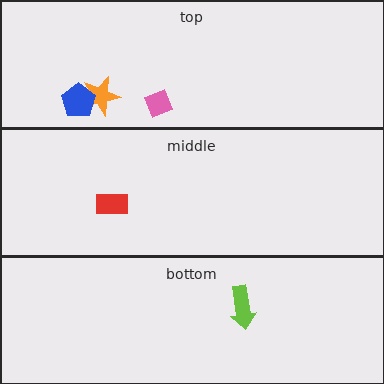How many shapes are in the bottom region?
1.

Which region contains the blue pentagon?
The top region.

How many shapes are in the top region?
3.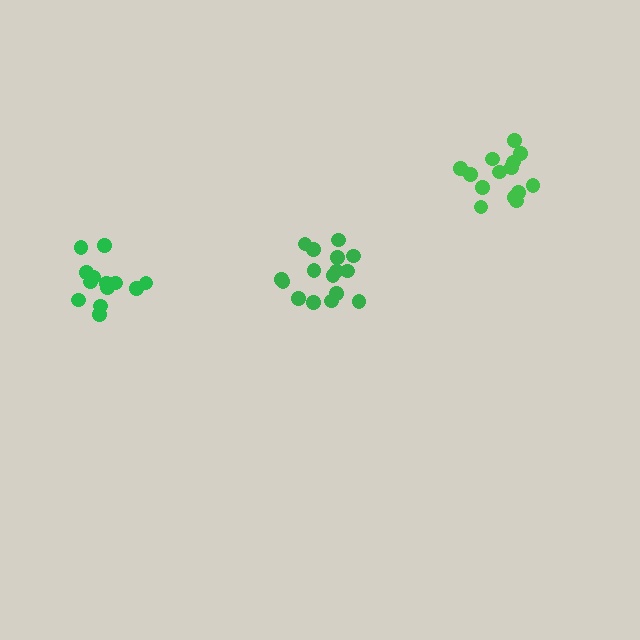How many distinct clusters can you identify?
There are 3 distinct clusters.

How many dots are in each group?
Group 1: 14 dots, Group 2: 13 dots, Group 3: 16 dots (43 total).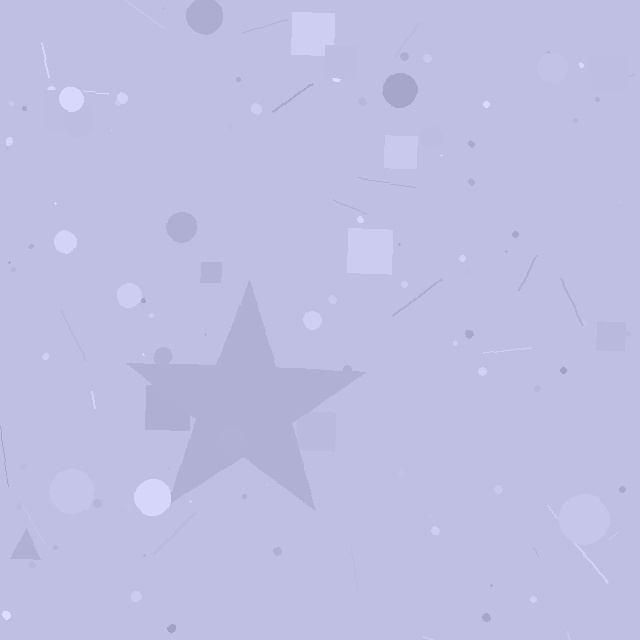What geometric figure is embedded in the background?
A star is embedded in the background.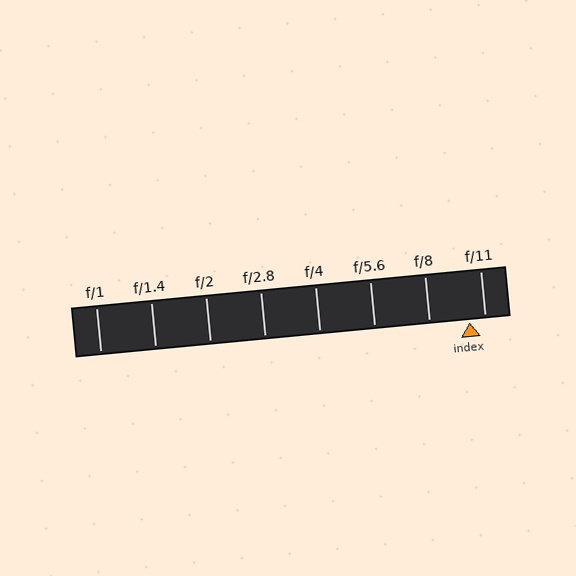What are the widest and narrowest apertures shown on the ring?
The widest aperture shown is f/1 and the narrowest is f/11.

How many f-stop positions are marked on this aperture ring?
There are 8 f-stop positions marked.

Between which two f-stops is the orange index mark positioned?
The index mark is between f/8 and f/11.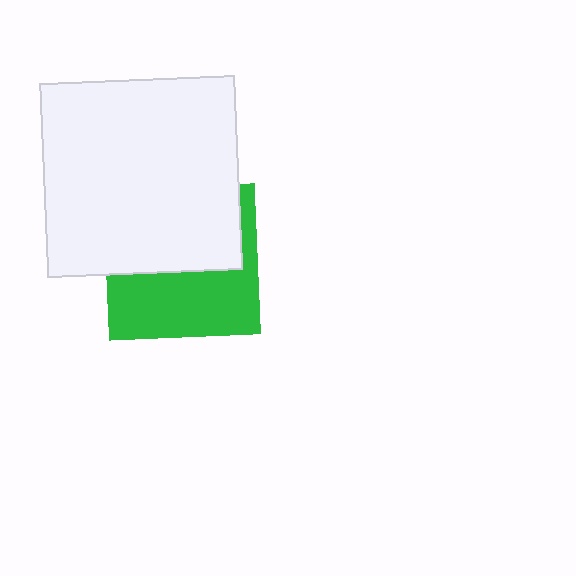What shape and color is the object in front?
The object in front is a white square.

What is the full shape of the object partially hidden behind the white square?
The partially hidden object is a green square.